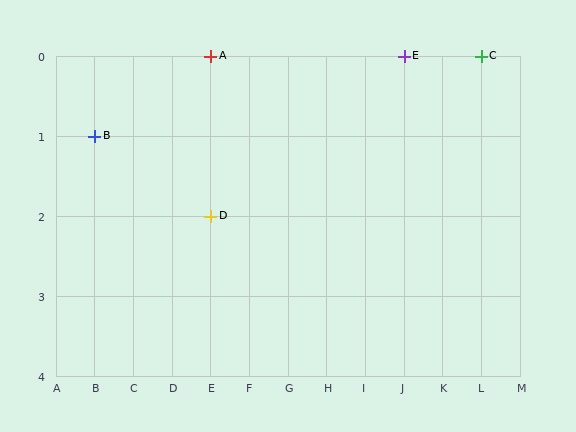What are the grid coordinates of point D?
Point D is at grid coordinates (E, 2).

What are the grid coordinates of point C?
Point C is at grid coordinates (L, 0).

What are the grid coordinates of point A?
Point A is at grid coordinates (E, 0).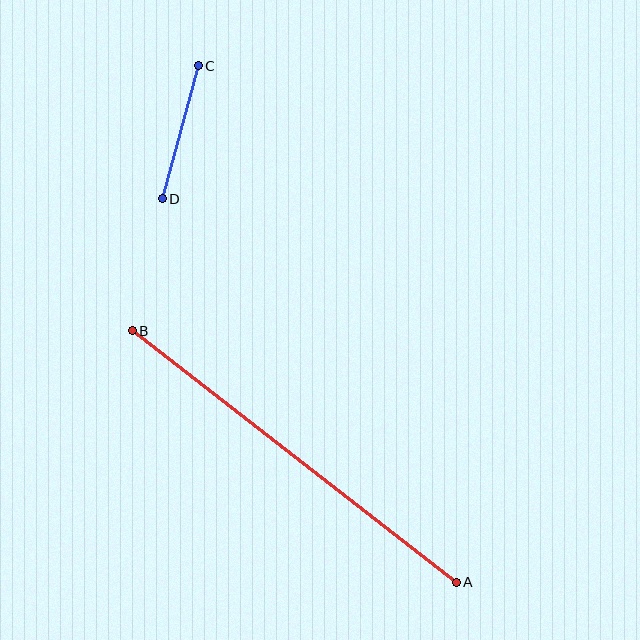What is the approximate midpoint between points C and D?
The midpoint is at approximately (180, 132) pixels.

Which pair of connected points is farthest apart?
Points A and B are farthest apart.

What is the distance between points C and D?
The distance is approximately 138 pixels.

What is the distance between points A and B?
The distance is approximately 410 pixels.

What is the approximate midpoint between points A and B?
The midpoint is at approximately (294, 456) pixels.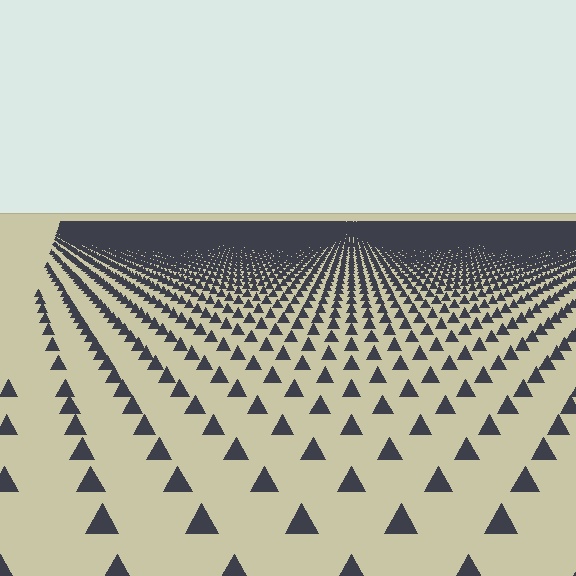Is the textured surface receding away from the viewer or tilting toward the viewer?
The surface is receding away from the viewer. Texture elements get smaller and denser toward the top.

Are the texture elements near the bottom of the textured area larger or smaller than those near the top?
Larger. Near the bottom, elements are closer to the viewer and appear at a bigger on-screen size.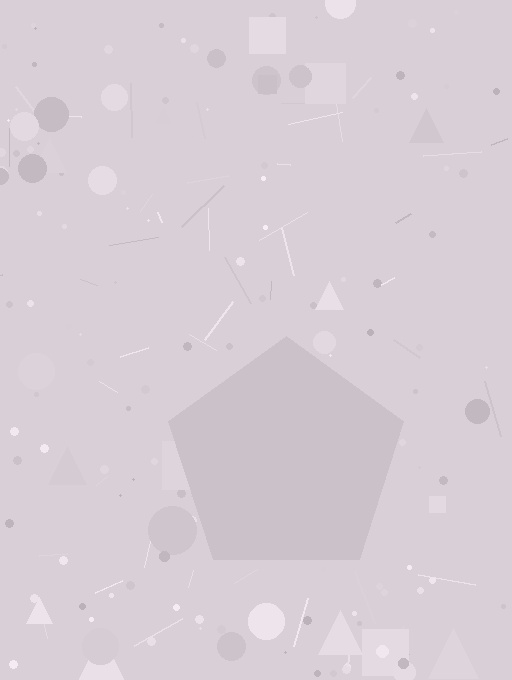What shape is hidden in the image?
A pentagon is hidden in the image.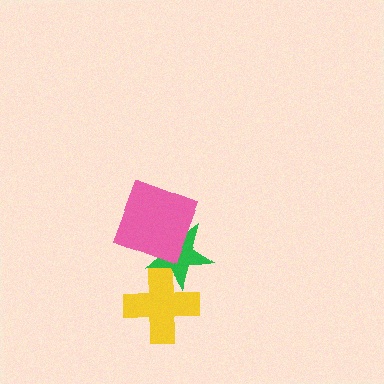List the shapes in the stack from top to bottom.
From top to bottom: the pink square, the green star, the yellow cross.